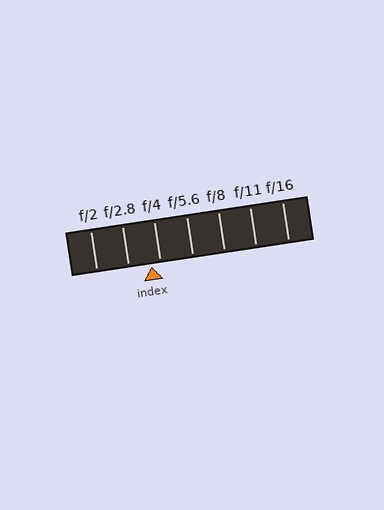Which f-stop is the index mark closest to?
The index mark is closest to f/4.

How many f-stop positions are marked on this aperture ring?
There are 7 f-stop positions marked.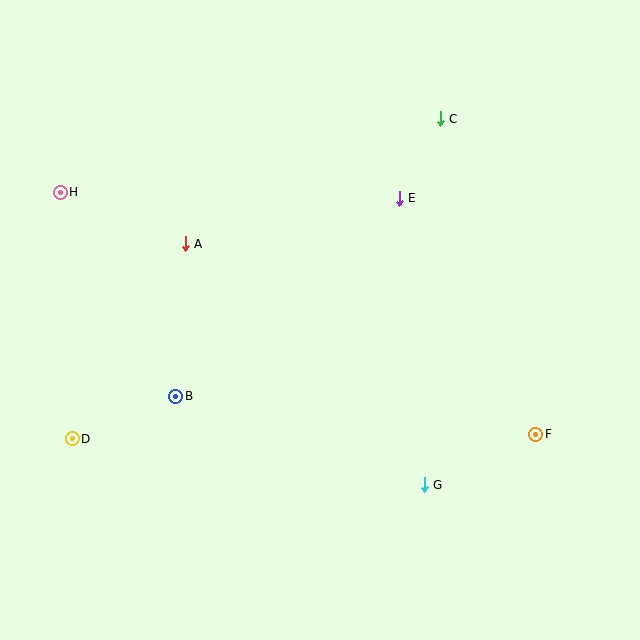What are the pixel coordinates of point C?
Point C is at (440, 119).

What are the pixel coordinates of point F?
Point F is at (536, 434).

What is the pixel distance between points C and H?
The distance between C and H is 387 pixels.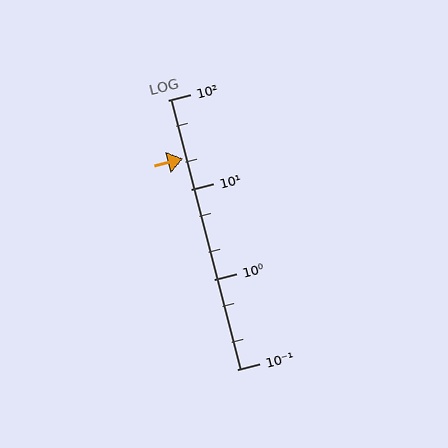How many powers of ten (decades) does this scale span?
The scale spans 3 decades, from 0.1 to 100.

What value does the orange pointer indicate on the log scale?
The pointer indicates approximately 22.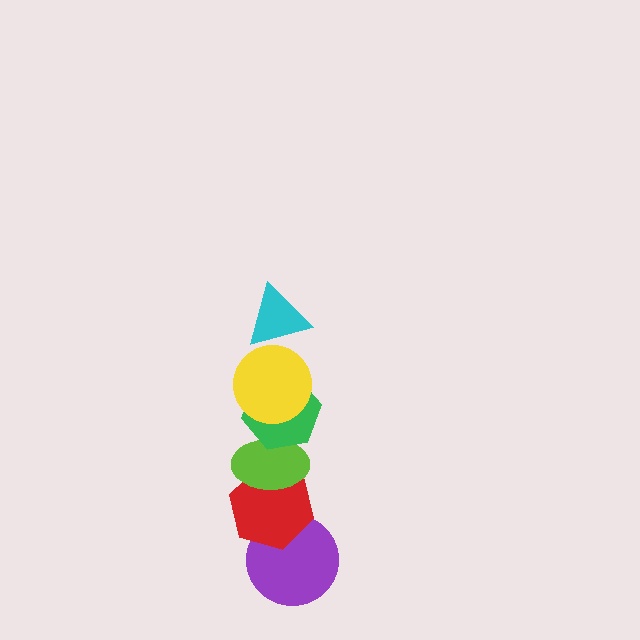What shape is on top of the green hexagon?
The yellow circle is on top of the green hexagon.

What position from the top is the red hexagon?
The red hexagon is 5th from the top.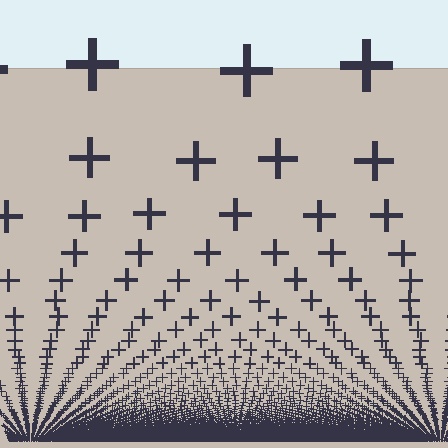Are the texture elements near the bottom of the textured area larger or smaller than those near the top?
Smaller. The gradient is inverted — elements near the bottom are smaller and denser.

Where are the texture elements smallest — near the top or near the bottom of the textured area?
Near the bottom.